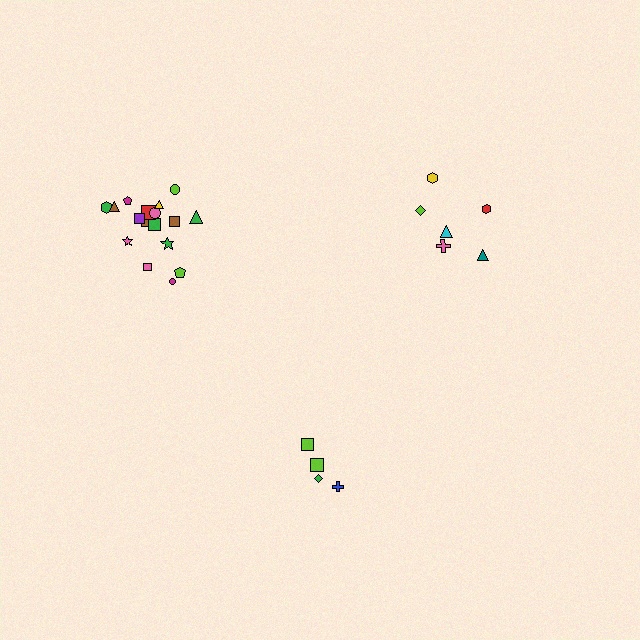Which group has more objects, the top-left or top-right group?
The top-left group.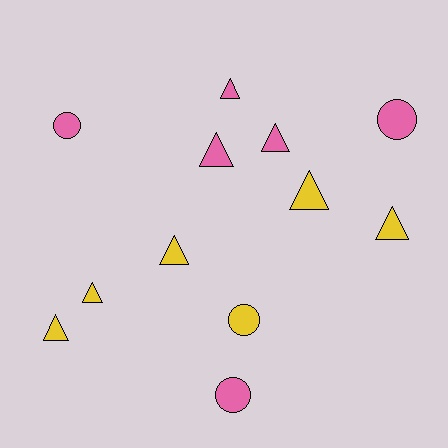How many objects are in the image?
There are 12 objects.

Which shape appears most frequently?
Triangle, with 8 objects.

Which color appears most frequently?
Pink, with 6 objects.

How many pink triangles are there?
There are 3 pink triangles.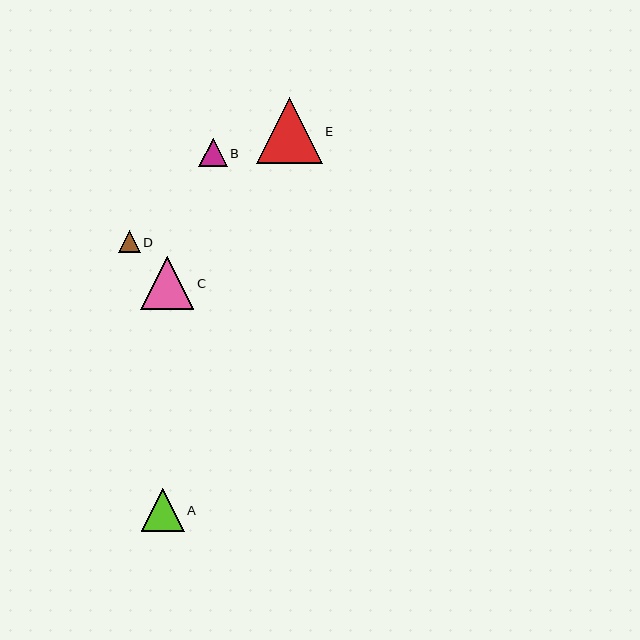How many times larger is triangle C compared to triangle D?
Triangle C is approximately 2.4 times the size of triangle D.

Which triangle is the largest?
Triangle E is the largest with a size of approximately 66 pixels.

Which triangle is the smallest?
Triangle D is the smallest with a size of approximately 22 pixels.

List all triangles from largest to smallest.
From largest to smallest: E, C, A, B, D.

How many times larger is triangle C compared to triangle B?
Triangle C is approximately 1.9 times the size of triangle B.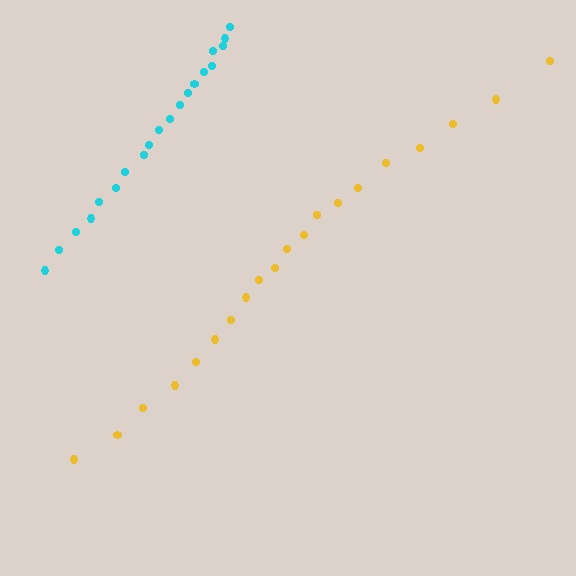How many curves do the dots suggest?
There are 2 distinct paths.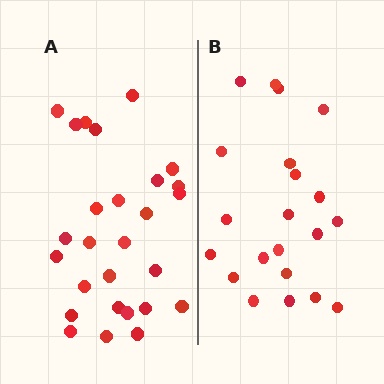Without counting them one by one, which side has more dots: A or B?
Region A (the left region) has more dots.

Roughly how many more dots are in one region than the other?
Region A has about 6 more dots than region B.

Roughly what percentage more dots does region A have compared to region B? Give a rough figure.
About 30% more.